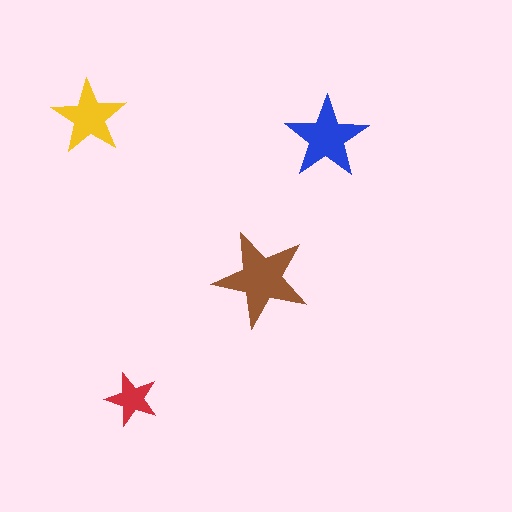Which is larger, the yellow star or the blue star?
The blue one.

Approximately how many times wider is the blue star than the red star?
About 1.5 times wider.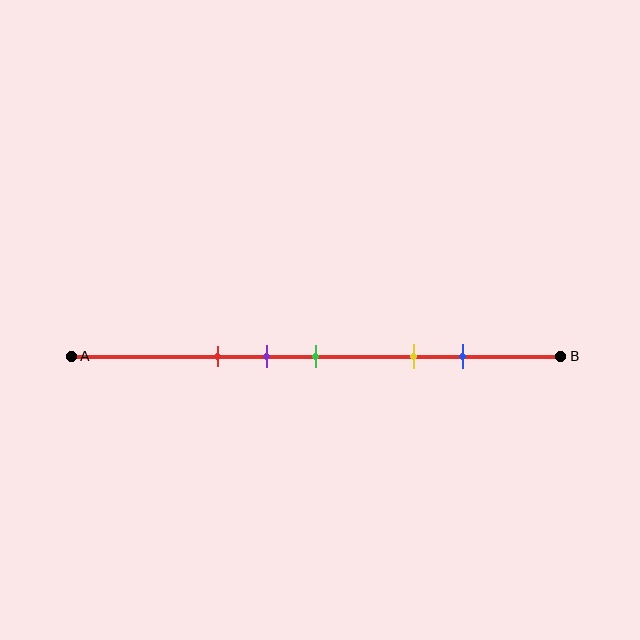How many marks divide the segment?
There are 5 marks dividing the segment.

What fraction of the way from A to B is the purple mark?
The purple mark is approximately 40% (0.4) of the way from A to B.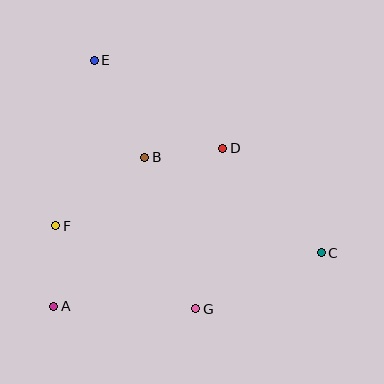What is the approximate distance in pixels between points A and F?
The distance between A and F is approximately 80 pixels.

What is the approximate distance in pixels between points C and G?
The distance between C and G is approximately 138 pixels.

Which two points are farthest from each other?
Points C and E are farthest from each other.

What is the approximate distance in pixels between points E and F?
The distance between E and F is approximately 170 pixels.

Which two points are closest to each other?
Points B and D are closest to each other.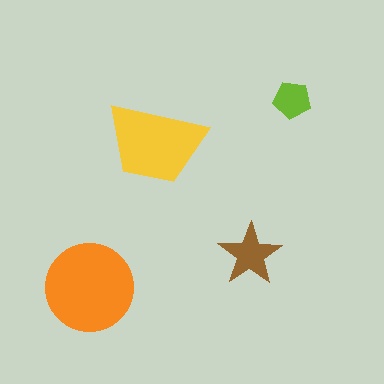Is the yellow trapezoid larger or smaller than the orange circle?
Smaller.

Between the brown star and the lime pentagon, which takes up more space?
The brown star.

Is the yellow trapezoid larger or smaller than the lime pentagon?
Larger.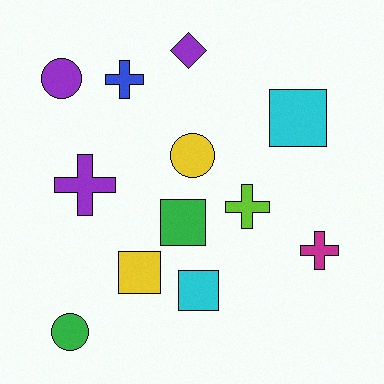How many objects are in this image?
There are 12 objects.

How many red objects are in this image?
There are no red objects.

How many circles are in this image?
There are 3 circles.